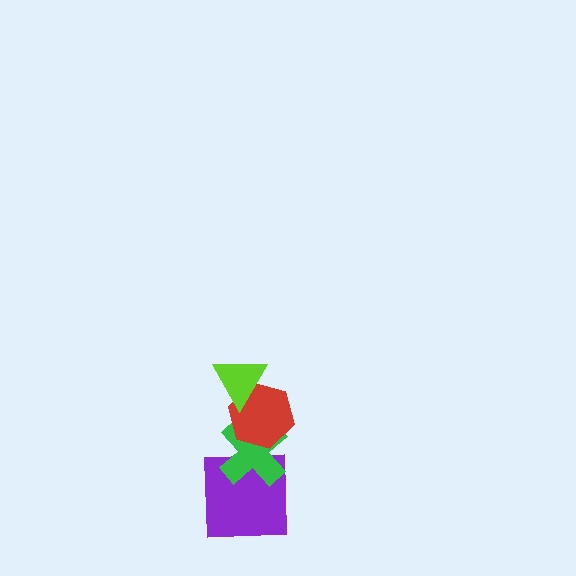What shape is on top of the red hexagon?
The lime triangle is on top of the red hexagon.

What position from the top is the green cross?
The green cross is 3rd from the top.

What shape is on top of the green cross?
The red hexagon is on top of the green cross.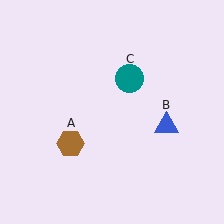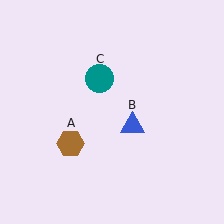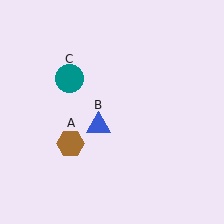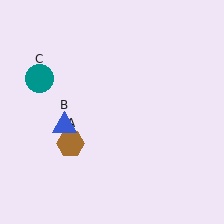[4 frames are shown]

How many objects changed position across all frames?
2 objects changed position: blue triangle (object B), teal circle (object C).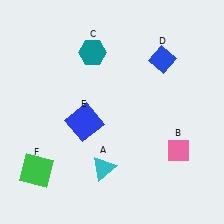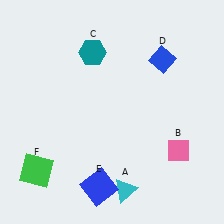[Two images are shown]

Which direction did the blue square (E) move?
The blue square (E) moved down.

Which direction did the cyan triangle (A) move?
The cyan triangle (A) moved down.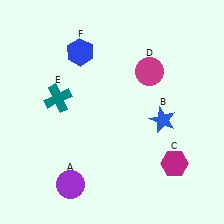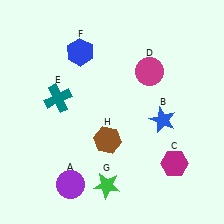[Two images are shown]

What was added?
A green star (G), a brown hexagon (H) were added in Image 2.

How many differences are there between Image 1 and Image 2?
There are 2 differences between the two images.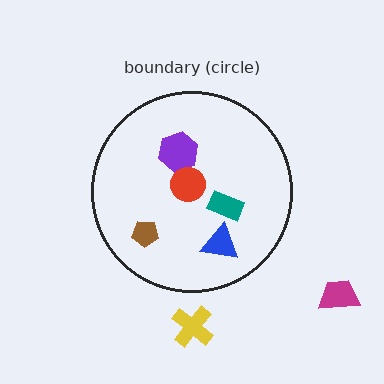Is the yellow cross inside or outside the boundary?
Outside.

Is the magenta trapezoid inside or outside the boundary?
Outside.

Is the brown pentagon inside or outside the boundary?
Inside.